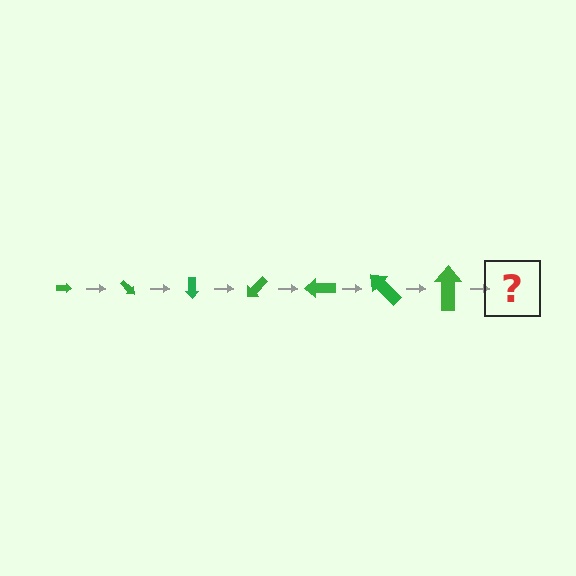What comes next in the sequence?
The next element should be an arrow, larger than the previous one and rotated 315 degrees from the start.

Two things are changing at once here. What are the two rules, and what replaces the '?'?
The two rules are that the arrow grows larger each step and it rotates 45 degrees each step. The '?' should be an arrow, larger than the previous one and rotated 315 degrees from the start.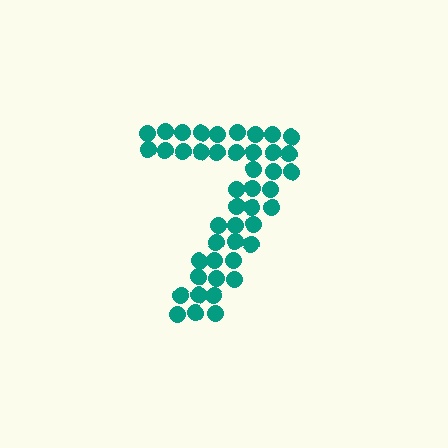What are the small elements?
The small elements are circles.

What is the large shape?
The large shape is the digit 7.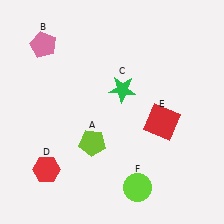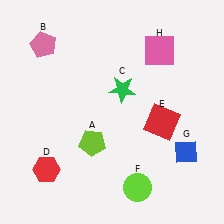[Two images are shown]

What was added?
A blue diamond (G), a pink square (H) were added in Image 2.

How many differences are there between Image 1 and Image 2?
There are 2 differences between the two images.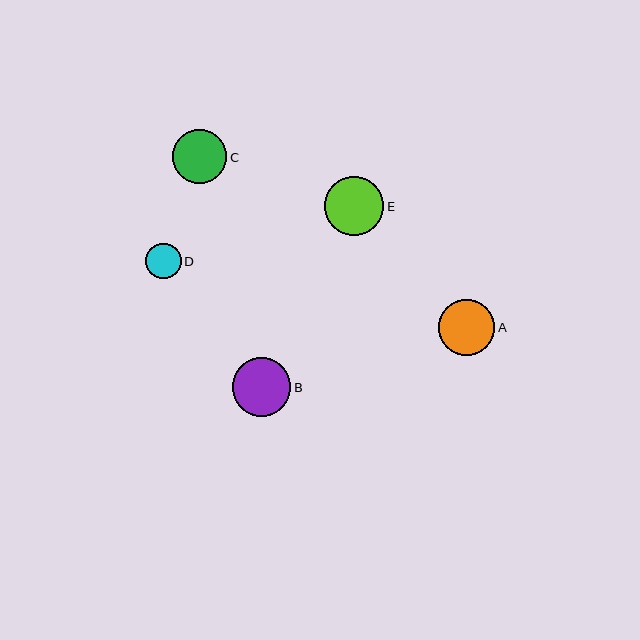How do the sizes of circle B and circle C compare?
Circle B and circle C are approximately the same size.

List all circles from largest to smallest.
From largest to smallest: E, B, A, C, D.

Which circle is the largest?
Circle E is the largest with a size of approximately 59 pixels.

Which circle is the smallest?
Circle D is the smallest with a size of approximately 35 pixels.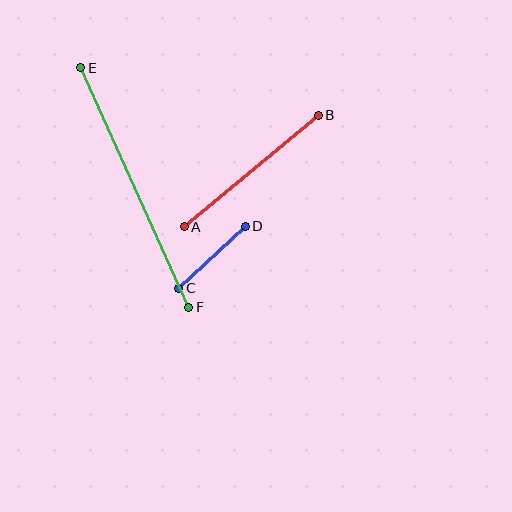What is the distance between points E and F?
The distance is approximately 263 pixels.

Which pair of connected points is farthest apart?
Points E and F are farthest apart.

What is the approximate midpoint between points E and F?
The midpoint is at approximately (135, 188) pixels.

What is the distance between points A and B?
The distance is approximately 174 pixels.